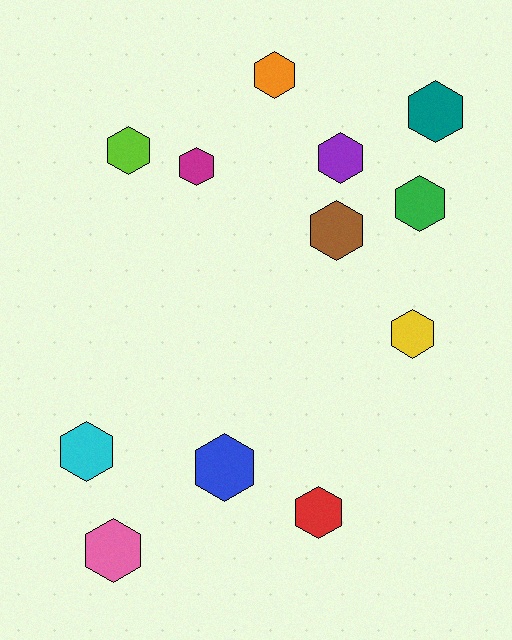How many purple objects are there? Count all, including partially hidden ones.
There is 1 purple object.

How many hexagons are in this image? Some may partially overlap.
There are 12 hexagons.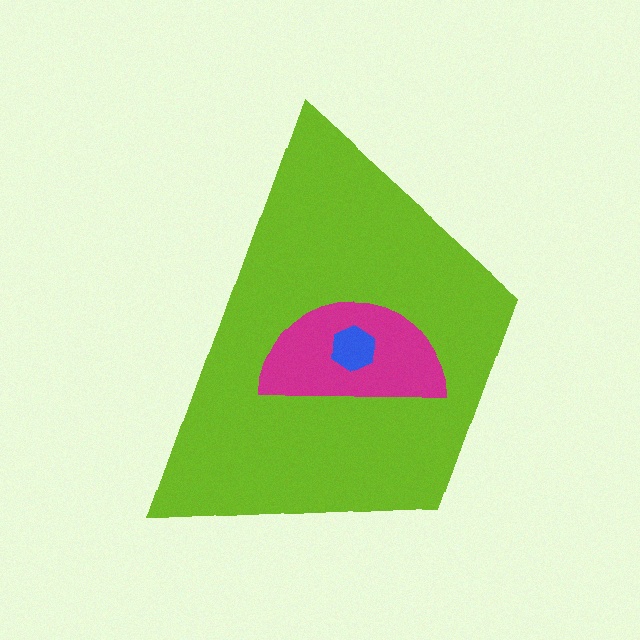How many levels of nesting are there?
3.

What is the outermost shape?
The lime trapezoid.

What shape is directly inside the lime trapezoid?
The magenta semicircle.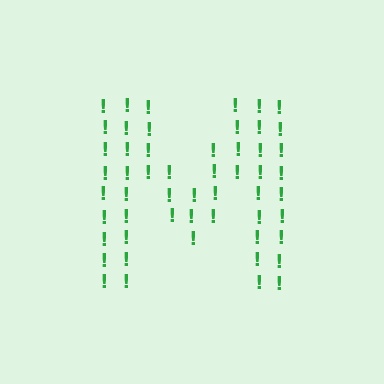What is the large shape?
The large shape is the letter M.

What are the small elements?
The small elements are exclamation marks.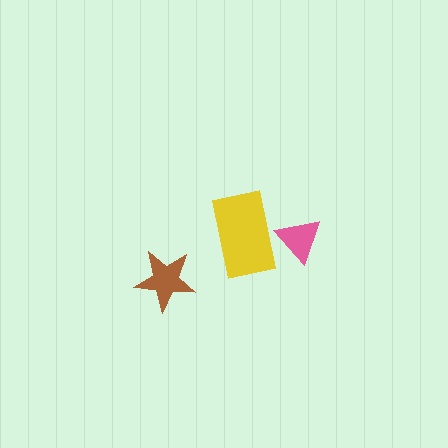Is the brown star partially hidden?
No, no other shape covers it.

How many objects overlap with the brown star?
0 objects overlap with the brown star.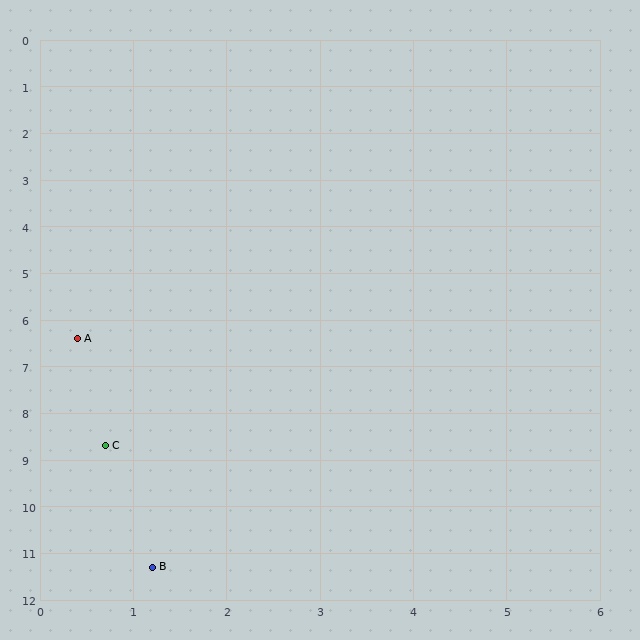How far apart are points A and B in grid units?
Points A and B are about 5.0 grid units apart.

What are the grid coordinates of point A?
Point A is at approximately (0.4, 6.4).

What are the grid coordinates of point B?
Point B is at approximately (1.2, 11.3).